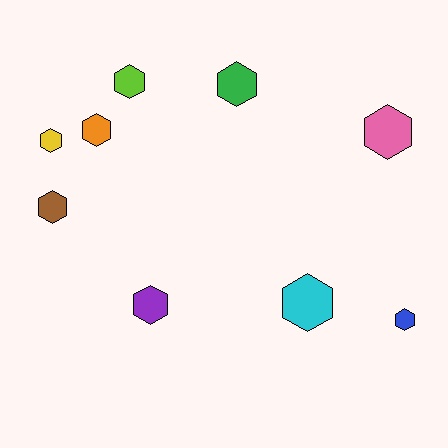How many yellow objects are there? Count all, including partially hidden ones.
There is 1 yellow object.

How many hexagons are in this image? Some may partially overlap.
There are 9 hexagons.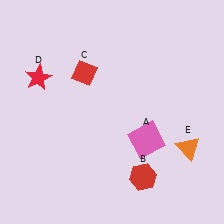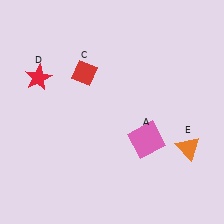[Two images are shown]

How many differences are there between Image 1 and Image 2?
There is 1 difference between the two images.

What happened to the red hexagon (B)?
The red hexagon (B) was removed in Image 2. It was in the bottom-right area of Image 1.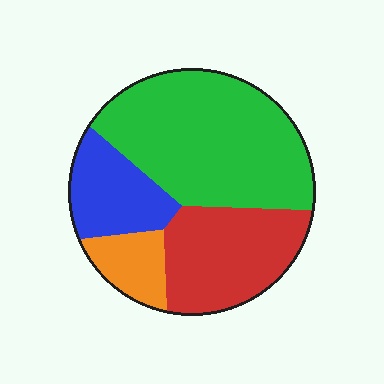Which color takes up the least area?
Orange, at roughly 10%.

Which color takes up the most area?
Green, at roughly 45%.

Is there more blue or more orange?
Blue.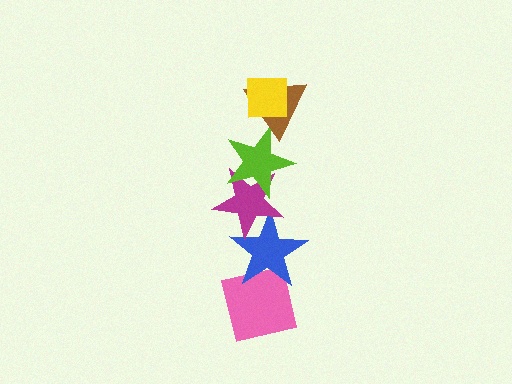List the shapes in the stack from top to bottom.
From top to bottom: the yellow square, the brown triangle, the lime star, the magenta star, the blue star, the pink square.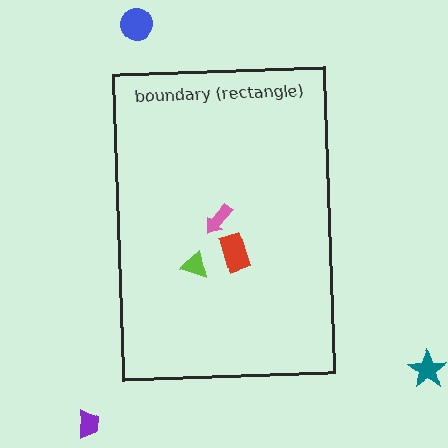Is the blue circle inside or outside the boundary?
Outside.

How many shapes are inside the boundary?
3 inside, 3 outside.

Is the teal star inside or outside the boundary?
Outside.